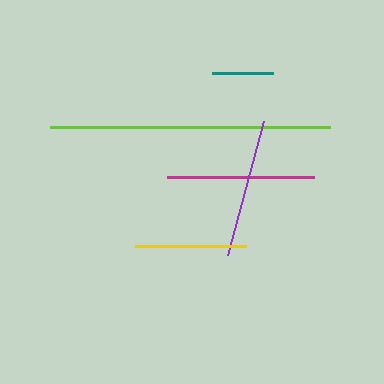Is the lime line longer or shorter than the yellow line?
The lime line is longer than the yellow line.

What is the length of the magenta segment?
The magenta segment is approximately 147 pixels long.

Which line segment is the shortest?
The teal line is the shortest at approximately 61 pixels.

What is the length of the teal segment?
The teal segment is approximately 61 pixels long.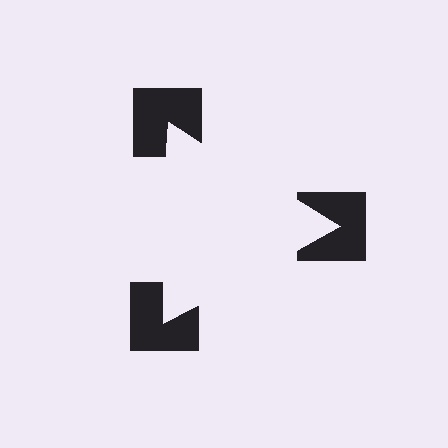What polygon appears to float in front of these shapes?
An illusory triangle — its edges are inferred from the aligned wedge cuts in the notched squares, not physically drawn.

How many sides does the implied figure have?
3 sides.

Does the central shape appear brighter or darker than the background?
It typically appears slightly brighter than the background, even though no actual brightness change is drawn.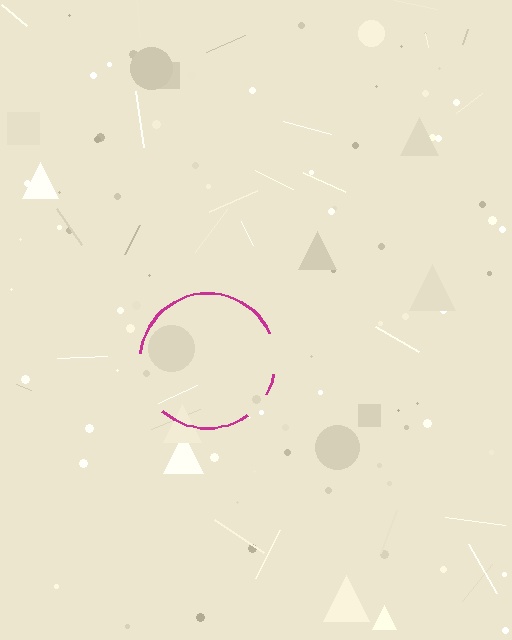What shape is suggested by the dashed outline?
The dashed outline suggests a circle.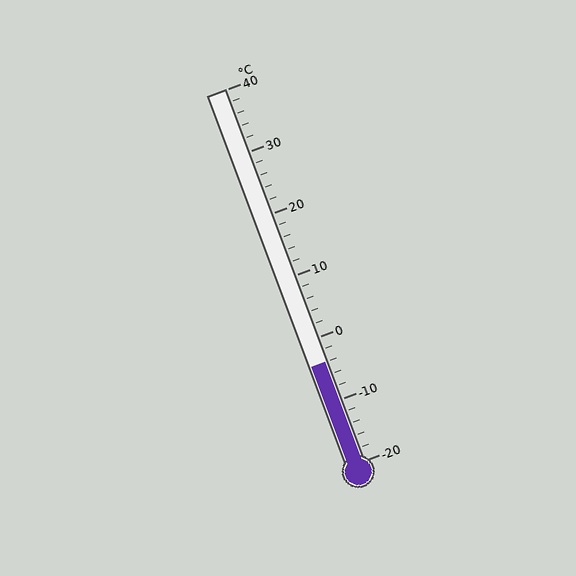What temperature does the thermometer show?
The thermometer shows approximately -4°C.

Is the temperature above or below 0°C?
The temperature is below 0°C.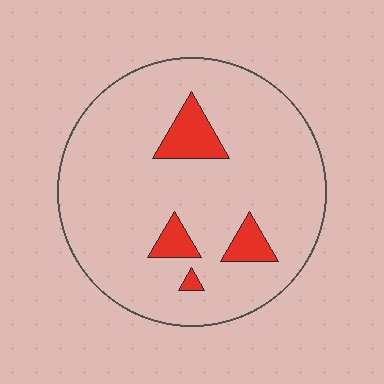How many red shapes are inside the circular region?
4.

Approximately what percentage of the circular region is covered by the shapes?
Approximately 10%.